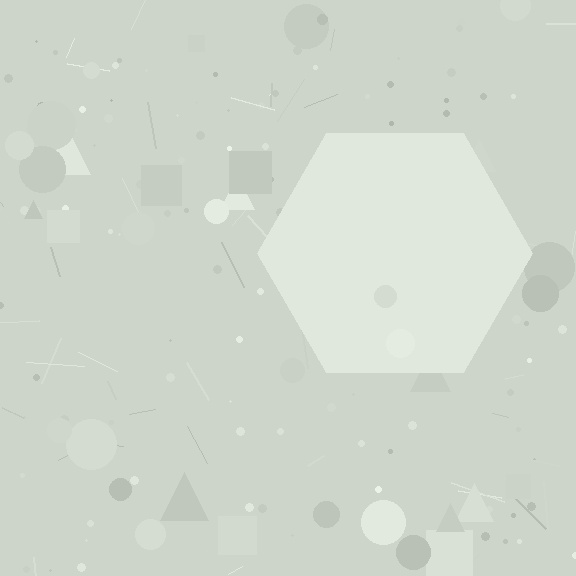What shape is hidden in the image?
A hexagon is hidden in the image.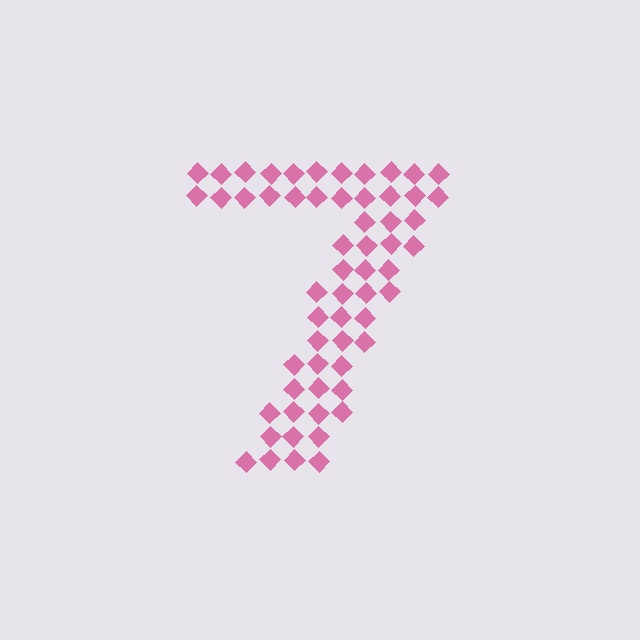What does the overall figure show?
The overall figure shows the digit 7.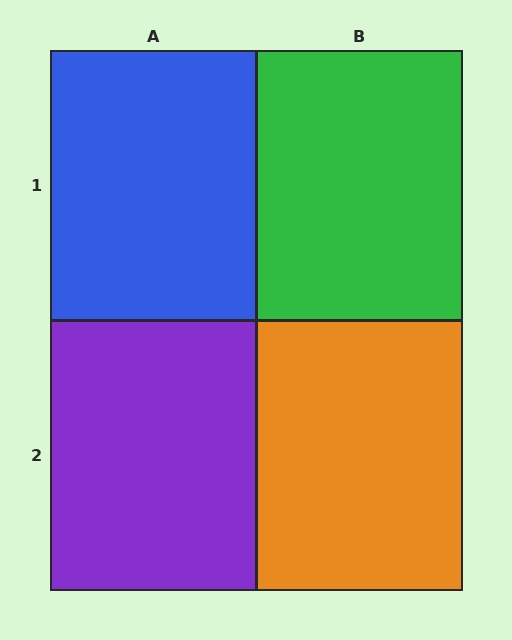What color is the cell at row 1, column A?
Blue.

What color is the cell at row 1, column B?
Green.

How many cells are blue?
1 cell is blue.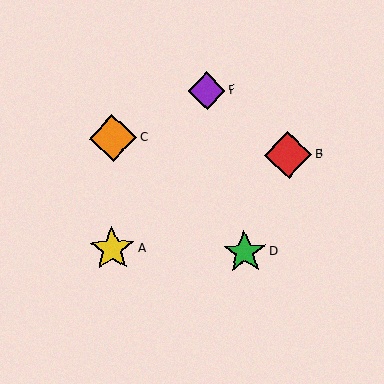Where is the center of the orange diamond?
The center of the orange diamond is at (113, 138).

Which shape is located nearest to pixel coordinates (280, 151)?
The red diamond (labeled B) at (288, 155) is nearest to that location.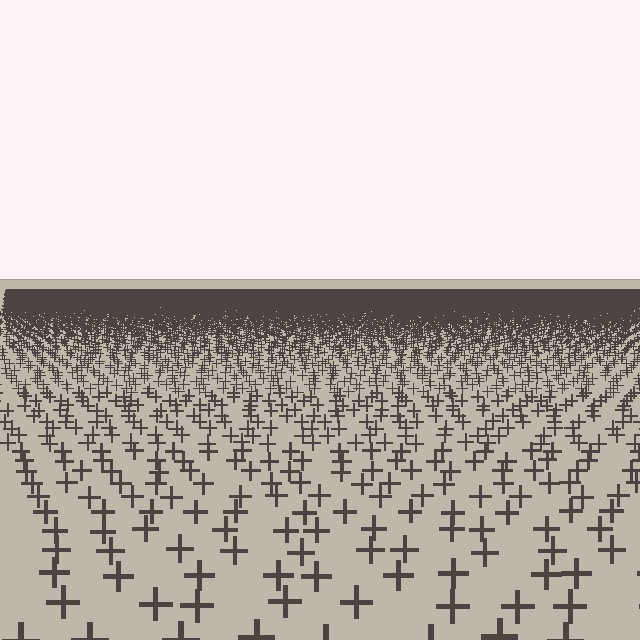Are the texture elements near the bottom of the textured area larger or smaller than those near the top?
Larger. Near the bottom, elements are closer to the viewer and appear at a bigger on-screen size.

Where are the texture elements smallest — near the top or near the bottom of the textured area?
Near the top.